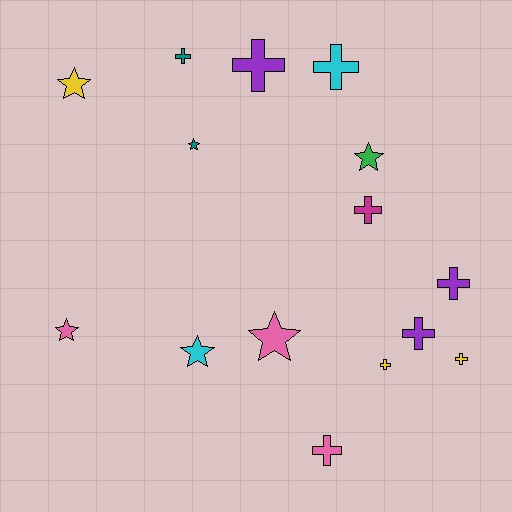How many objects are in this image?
There are 15 objects.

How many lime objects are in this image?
There are no lime objects.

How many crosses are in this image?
There are 9 crosses.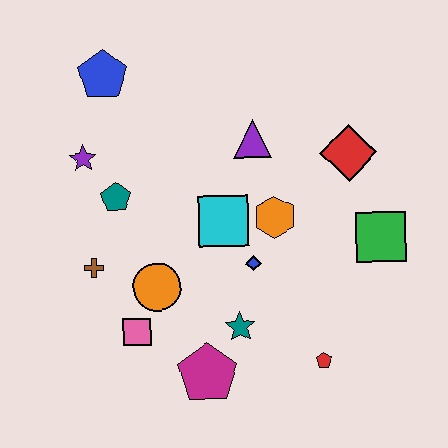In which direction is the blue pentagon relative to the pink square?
The blue pentagon is above the pink square.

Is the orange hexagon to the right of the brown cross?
Yes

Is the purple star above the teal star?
Yes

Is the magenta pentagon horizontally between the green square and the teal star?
No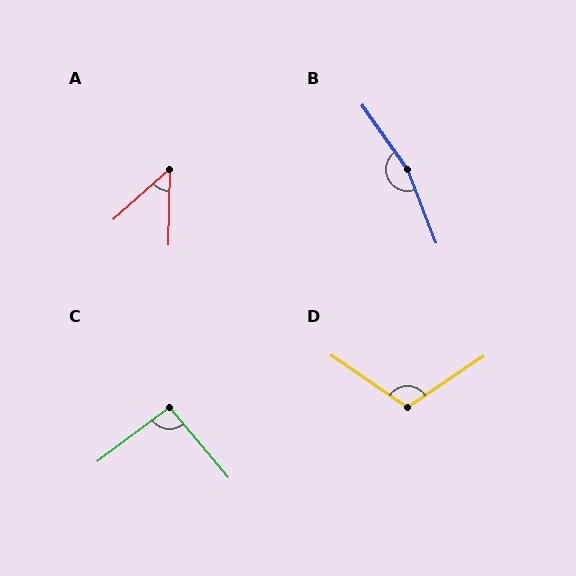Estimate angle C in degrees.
Approximately 93 degrees.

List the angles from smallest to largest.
A (47°), C (93°), D (112°), B (166°).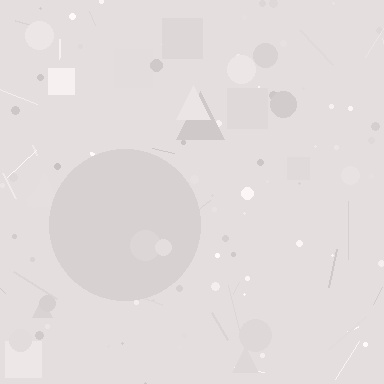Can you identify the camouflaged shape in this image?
The camouflaged shape is a circle.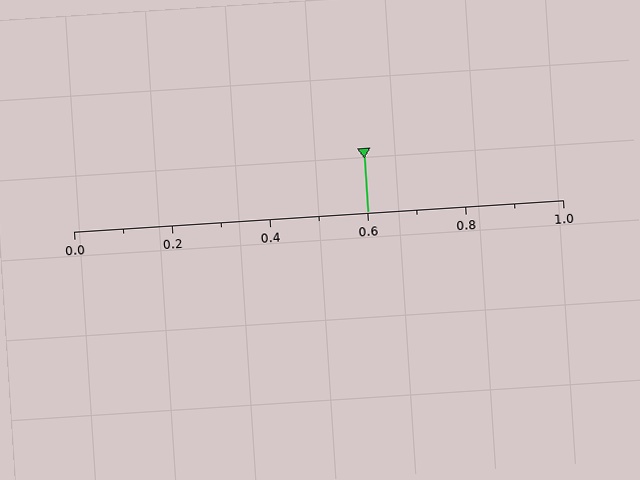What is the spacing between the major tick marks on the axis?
The major ticks are spaced 0.2 apart.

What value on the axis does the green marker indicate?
The marker indicates approximately 0.6.